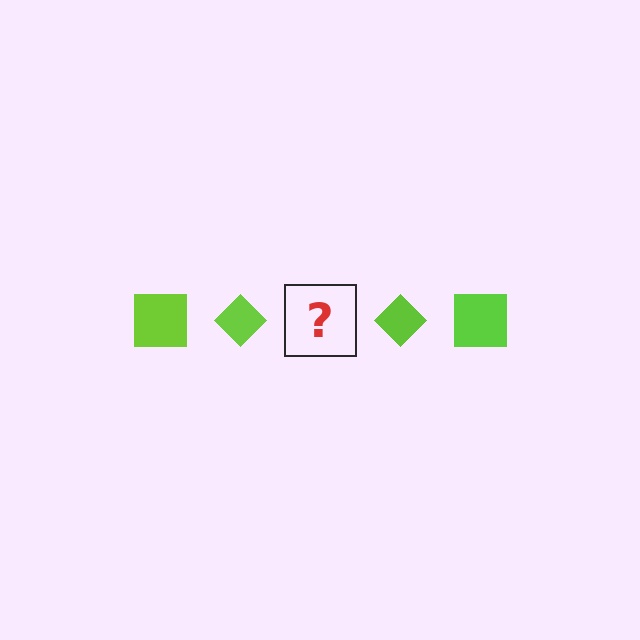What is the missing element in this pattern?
The missing element is a lime square.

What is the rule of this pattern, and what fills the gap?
The rule is that the pattern cycles through square, diamond shapes in lime. The gap should be filled with a lime square.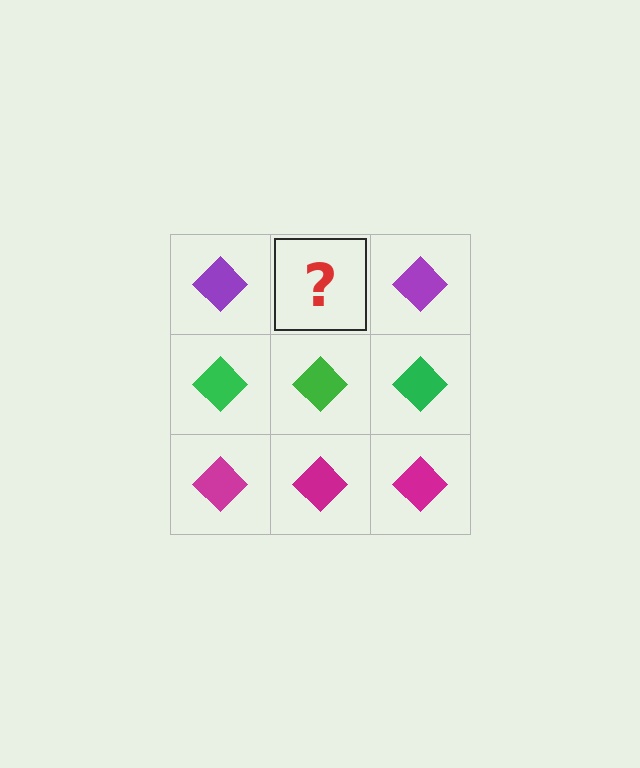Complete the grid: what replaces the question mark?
The question mark should be replaced with a purple diamond.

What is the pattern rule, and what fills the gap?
The rule is that each row has a consistent color. The gap should be filled with a purple diamond.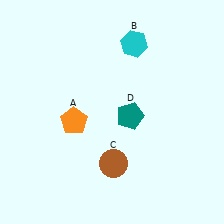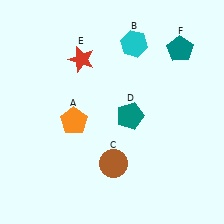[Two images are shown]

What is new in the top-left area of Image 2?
A red star (E) was added in the top-left area of Image 2.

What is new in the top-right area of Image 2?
A teal pentagon (F) was added in the top-right area of Image 2.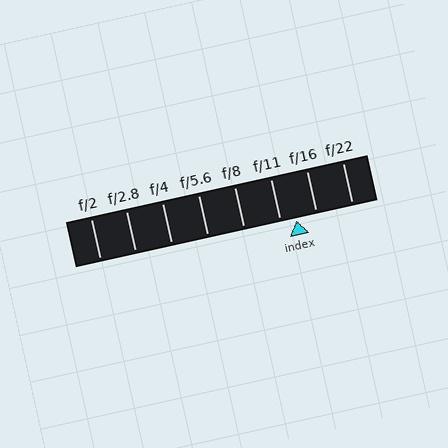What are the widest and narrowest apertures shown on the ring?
The widest aperture shown is f/2 and the narrowest is f/22.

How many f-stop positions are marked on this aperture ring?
There are 8 f-stop positions marked.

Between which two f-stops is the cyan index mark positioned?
The index mark is between f/11 and f/16.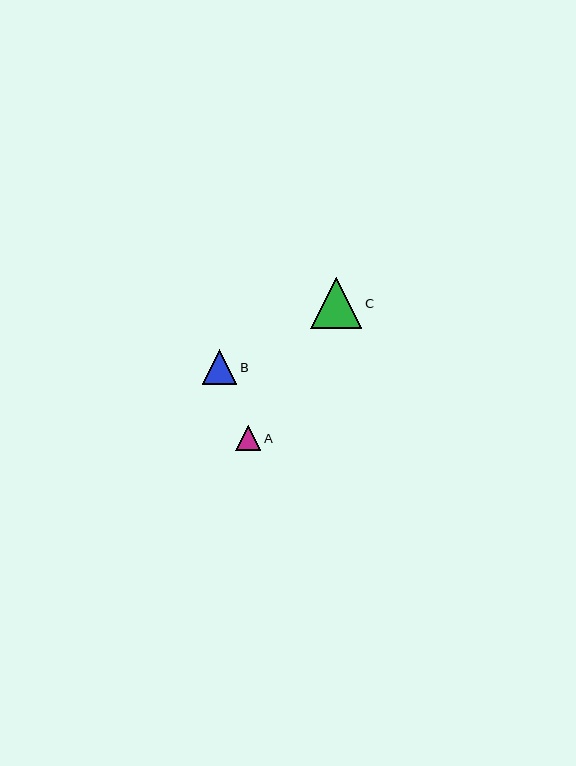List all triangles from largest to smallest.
From largest to smallest: C, B, A.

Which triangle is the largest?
Triangle C is the largest with a size of approximately 51 pixels.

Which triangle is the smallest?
Triangle A is the smallest with a size of approximately 25 pixels.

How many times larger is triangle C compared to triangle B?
Triangle C is approximately 1.5 times the size of triangle B.